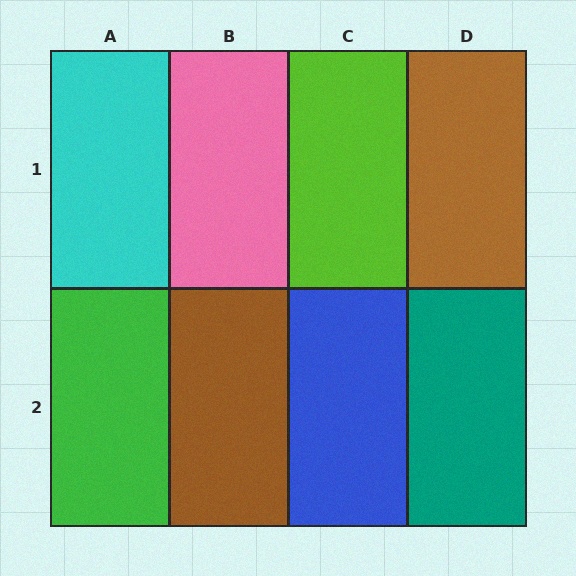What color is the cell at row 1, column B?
Pink.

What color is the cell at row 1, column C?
Lime.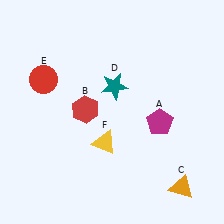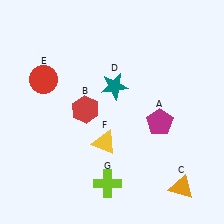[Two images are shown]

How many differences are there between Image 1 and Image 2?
There is 1 difference between the two images.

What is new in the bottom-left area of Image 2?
A lime cross (G) was added in the bottom-left area of Image 2.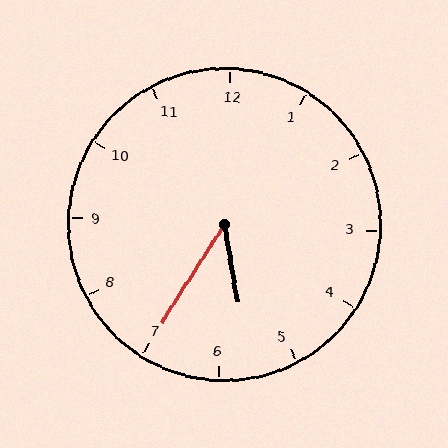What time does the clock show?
5:35.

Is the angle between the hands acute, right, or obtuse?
It is acute.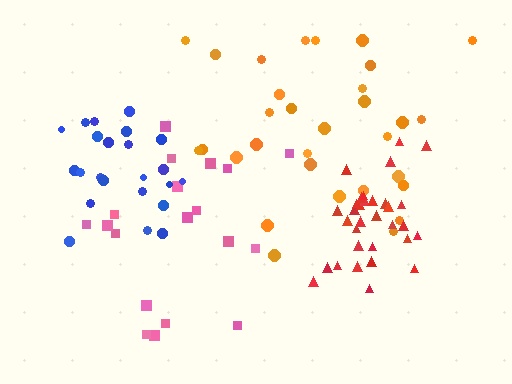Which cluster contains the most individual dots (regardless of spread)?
Red (33).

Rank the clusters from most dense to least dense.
red, blue, orange, pink.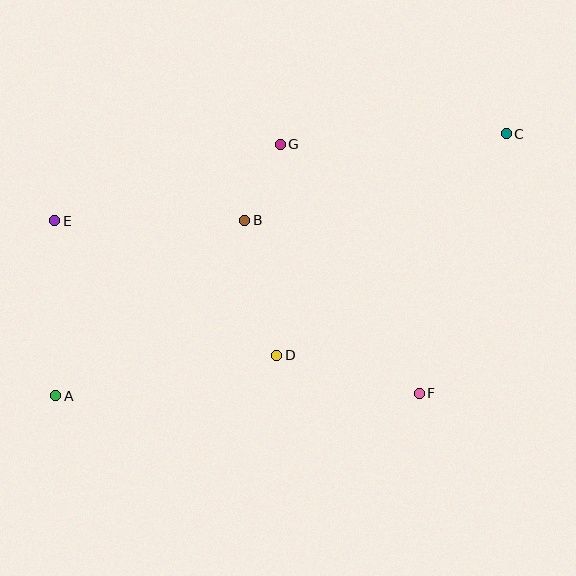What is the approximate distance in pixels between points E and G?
The distance between E and G is approximately 238 pixels.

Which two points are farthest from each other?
Points A and C are farthest from each other.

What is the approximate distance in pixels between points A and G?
The distance between A and G is approximately 337 pixels.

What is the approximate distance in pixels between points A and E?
The distance between A and E is approximately 175 pixels.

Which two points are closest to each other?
Points B and G are closest to each other.